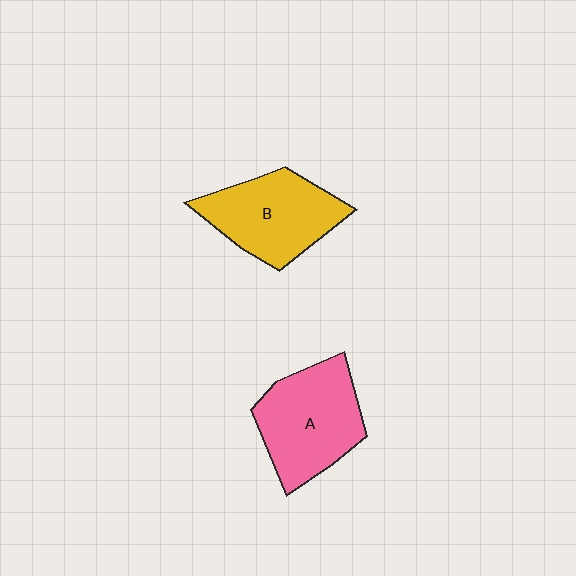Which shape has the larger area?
Shape A (pink).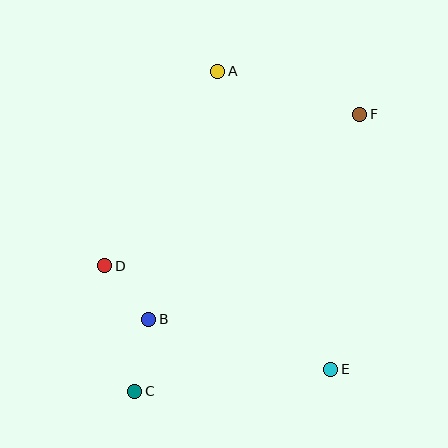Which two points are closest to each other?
Points B and D are closest to each other.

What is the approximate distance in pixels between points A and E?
The distance between A and E is approximately 318 pixels.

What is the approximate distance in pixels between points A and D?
The distance between A and D is approximately 225 pixels.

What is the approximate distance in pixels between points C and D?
The distance between C and D is approximately 129 pixels.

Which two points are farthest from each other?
Points C and F are farthest from each other.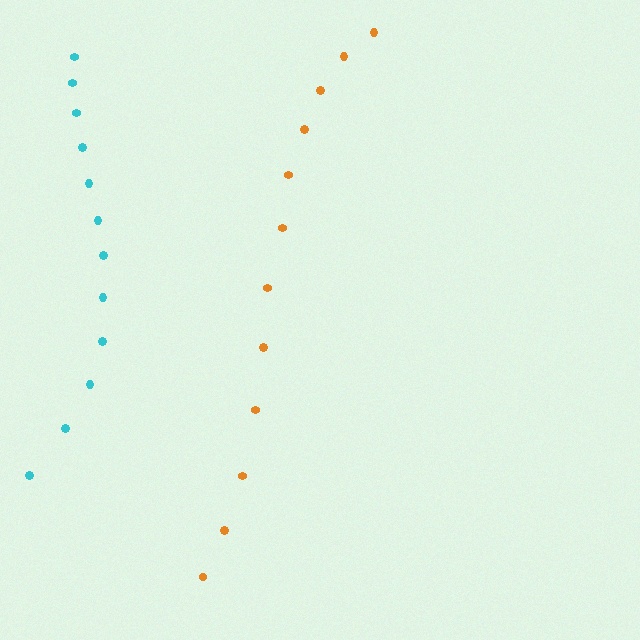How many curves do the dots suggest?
There are 2 distinct paths.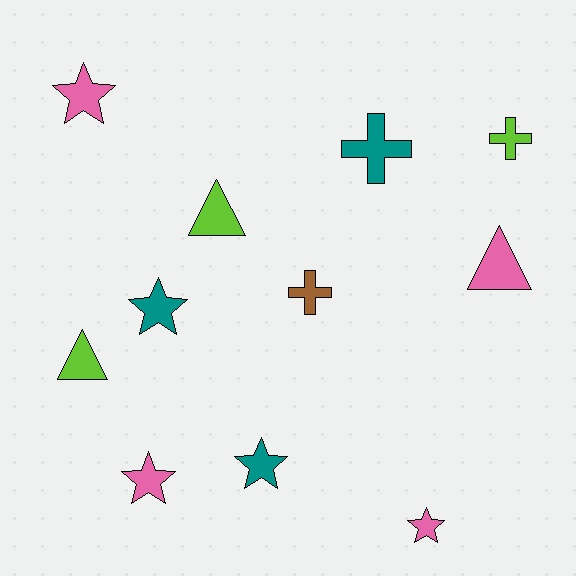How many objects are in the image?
There are 11 objects.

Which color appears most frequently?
Pink, with 4 objects.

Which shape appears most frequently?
Star, with 5 objects.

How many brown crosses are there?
There is 1 brown cross.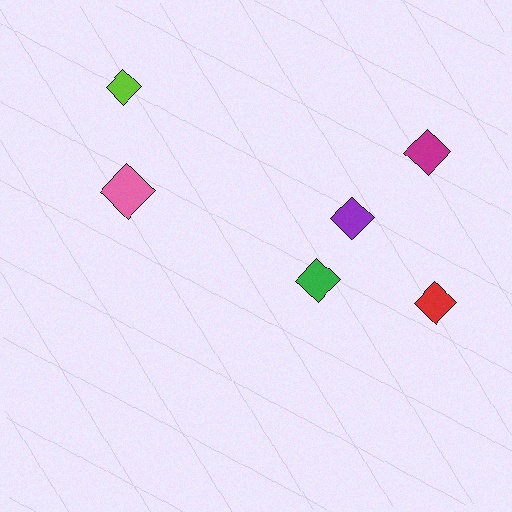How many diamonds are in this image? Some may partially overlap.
There are 6 diamonds.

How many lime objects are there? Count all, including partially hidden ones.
There is 1 lime object.